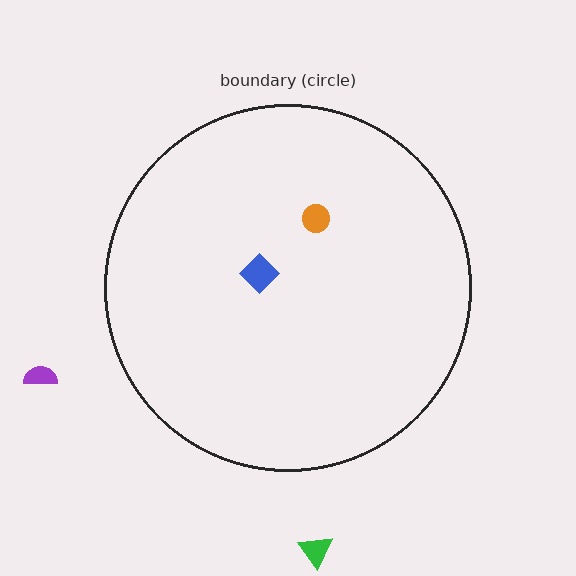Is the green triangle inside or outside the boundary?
Outside.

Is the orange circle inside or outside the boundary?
Inside.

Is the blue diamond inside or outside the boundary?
Inside.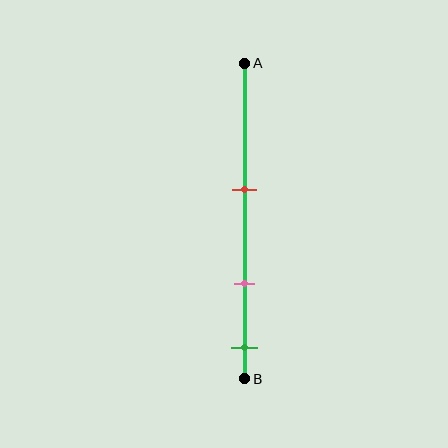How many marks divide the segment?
There are 3 marks dividing the segment.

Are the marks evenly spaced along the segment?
Yes, the marks are approximately evenly spaced.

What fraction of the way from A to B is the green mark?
The green mark is approximately 90% (0.9) of the way from A to B.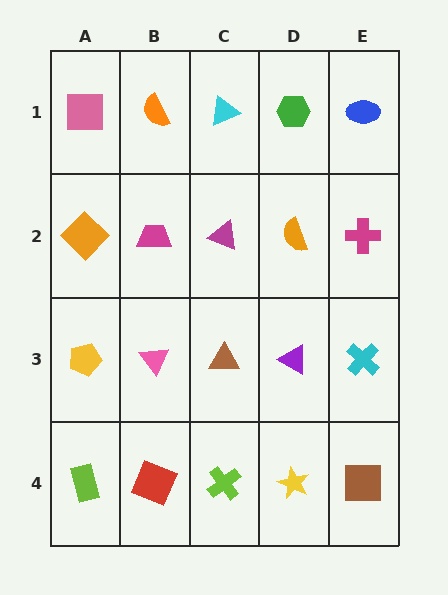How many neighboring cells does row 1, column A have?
2.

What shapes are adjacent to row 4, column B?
A pink triangle (row 3, column B), a lime rectangle (row 4, column A), a lime cross (row 4, column C).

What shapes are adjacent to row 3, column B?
A magenta trapezoid (row 2, column B), a red square (row 4, column B), a yellow pentagon (row 3, column A), a brown triangle (row 3, column C).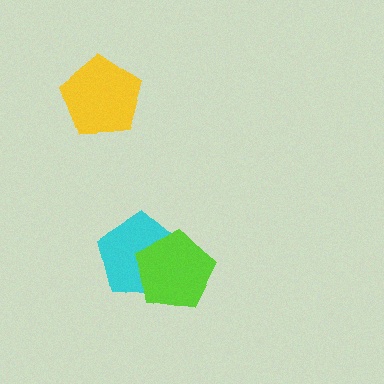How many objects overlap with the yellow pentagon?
0 objects overlap with the yellow pentagon.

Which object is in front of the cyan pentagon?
The lime pentagon is in front of the cyan pentagon.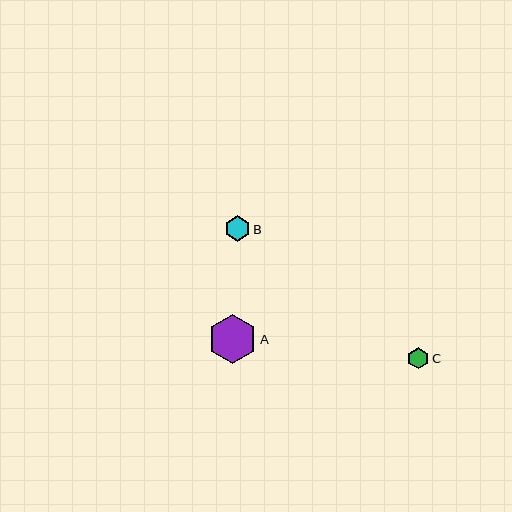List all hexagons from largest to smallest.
From largest to smallest: A, B, C.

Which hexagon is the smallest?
Hexagon C is the smallest with a size of approximately 21 pixels.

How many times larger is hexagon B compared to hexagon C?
Hexagon B is approximately 1.2 times the size of hexagon C.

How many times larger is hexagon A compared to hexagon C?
Hexagon A is approximately 2.3 times the size of hexagon C.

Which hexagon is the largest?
Hexagon A is the largest with a size of approximately 48 pixels.